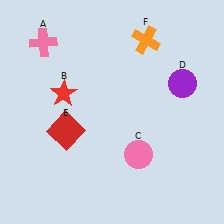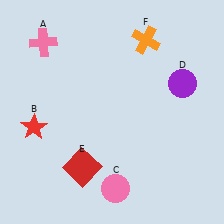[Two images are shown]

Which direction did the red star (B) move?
The red star (B) moved down.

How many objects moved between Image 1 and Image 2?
3 objects moved between the two images.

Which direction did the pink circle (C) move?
The pink circle (C) moved down.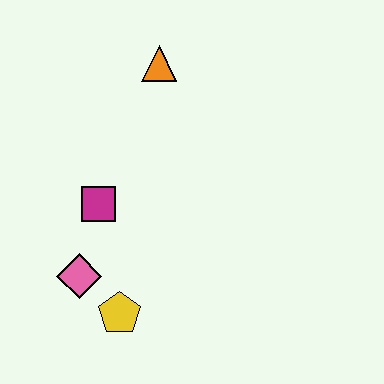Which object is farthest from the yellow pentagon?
The orange triangle is farthest from the yellow pentagon.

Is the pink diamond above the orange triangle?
No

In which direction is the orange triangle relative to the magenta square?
The orange triangle is above the magenta square.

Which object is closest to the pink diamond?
The yellow pentagon is closest to the pink diamond.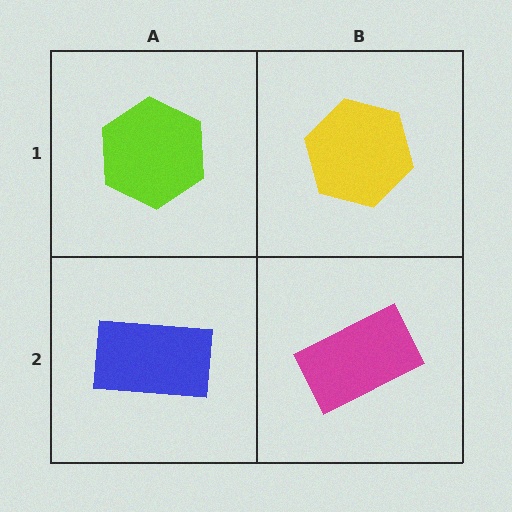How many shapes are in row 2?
2 shapes.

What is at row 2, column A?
A blue rectangle.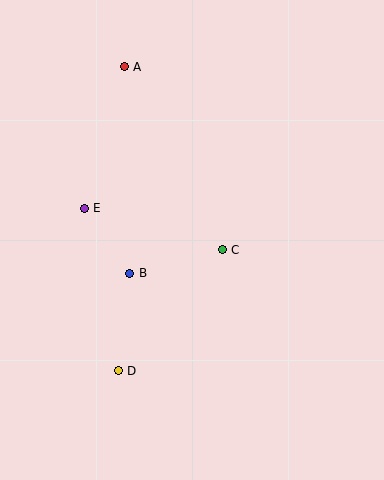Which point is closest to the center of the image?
Point C at (222, 250) is closest to the center.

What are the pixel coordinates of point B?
Point B is at (130, 273).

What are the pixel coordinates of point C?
Point C is at (222, 250).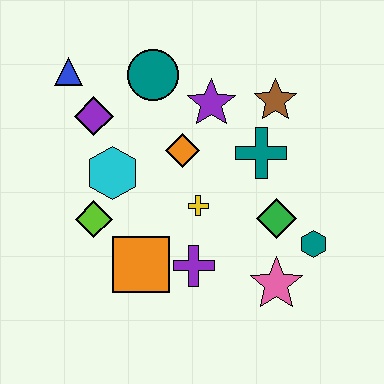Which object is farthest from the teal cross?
The blue triangle is farthest from the teal cross.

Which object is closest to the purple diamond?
The blue triangle is closest to the purple diamond.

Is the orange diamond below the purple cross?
No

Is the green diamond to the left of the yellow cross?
No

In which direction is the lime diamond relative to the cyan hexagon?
The lime diamond is below the cyan hexagon.